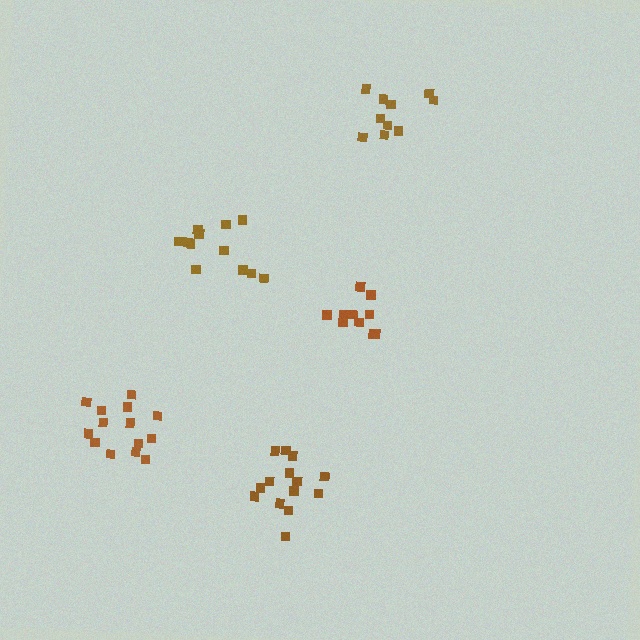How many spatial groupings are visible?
There are 5 spatial groupings.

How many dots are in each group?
Group 1: 14 dots, Group 2: 14 dots, Group 3: 12 dots, Group 4: 10 dots, Group 5: 10 dots (60 total).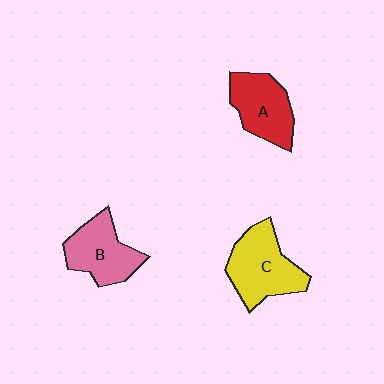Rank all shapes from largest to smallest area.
From largest to smallest: C (yellow), B (pink), A (red).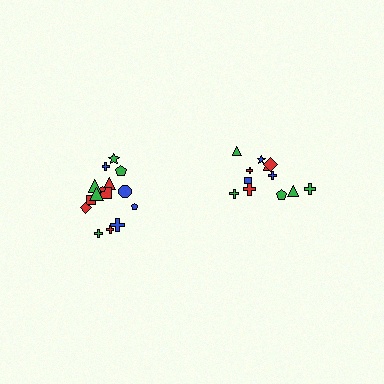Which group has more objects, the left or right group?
The left group.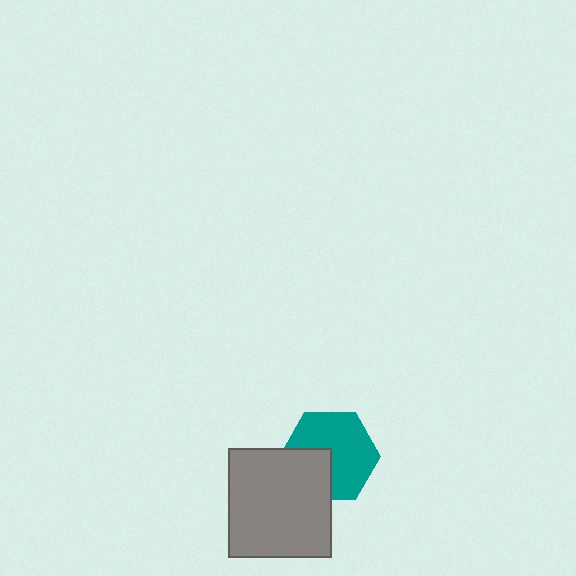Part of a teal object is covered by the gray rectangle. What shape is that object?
It is a hexagon.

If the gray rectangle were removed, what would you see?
You would see the complete teal hexagon.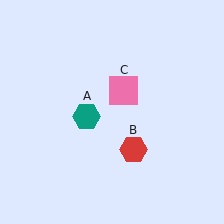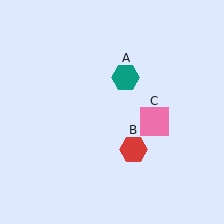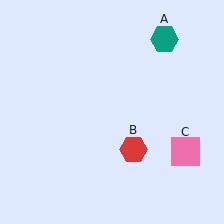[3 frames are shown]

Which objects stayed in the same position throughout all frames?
Red hexagon (object B) remained stationary.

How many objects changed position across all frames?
2 objects changed position: teal hexagon (object A), pink square (object C).